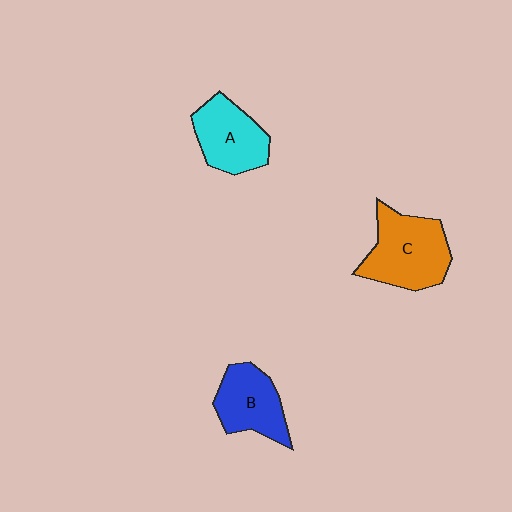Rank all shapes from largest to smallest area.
From largest to smallest: C (orange), A (cyan), B (blue).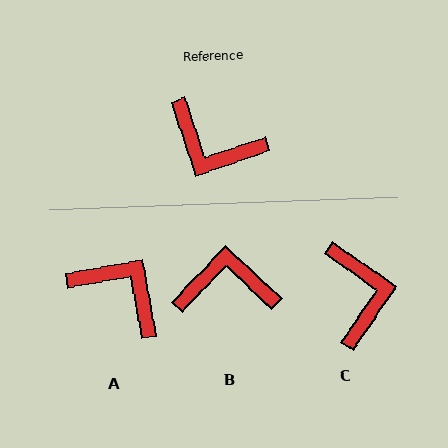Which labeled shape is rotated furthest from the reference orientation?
A, about 172 degrees away.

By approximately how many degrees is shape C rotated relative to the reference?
Approximately 127 degrees counter-clockwise.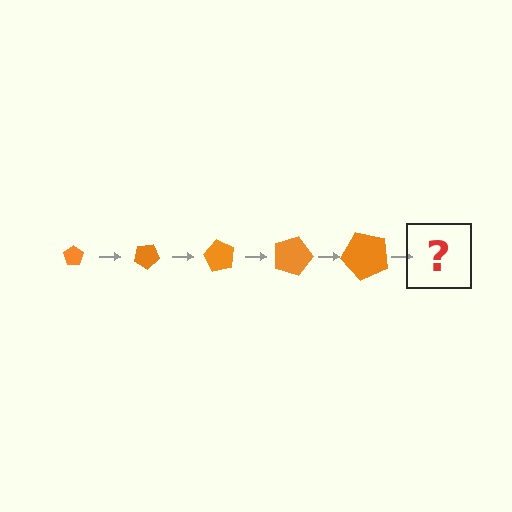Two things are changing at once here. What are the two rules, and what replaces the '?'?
The two rules are that the pentagon grows larger each step and it rotates 30 degrees each step. The '?' should be a pentagon, larger than the previous one and rotated 150 degrees from the start.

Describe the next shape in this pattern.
It should be a pentagon, larger than the previous one and rotated 150 degrees from the start.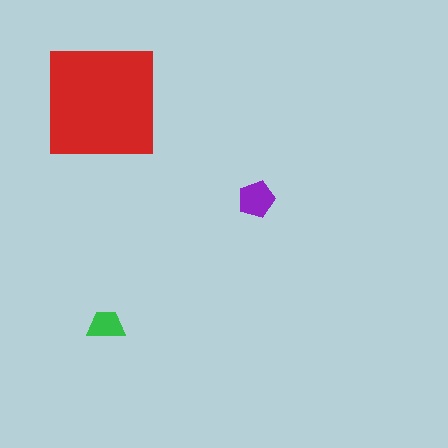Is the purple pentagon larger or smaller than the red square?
Smaller.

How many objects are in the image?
There are 3 objects in the image.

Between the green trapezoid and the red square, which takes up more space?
The red square.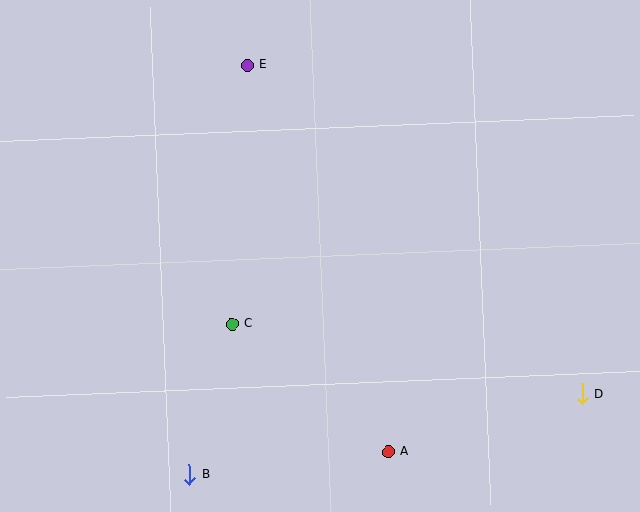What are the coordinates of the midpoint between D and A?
The midpoint between D and A is at (485, 423).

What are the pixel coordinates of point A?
Point A is at (388, 452).